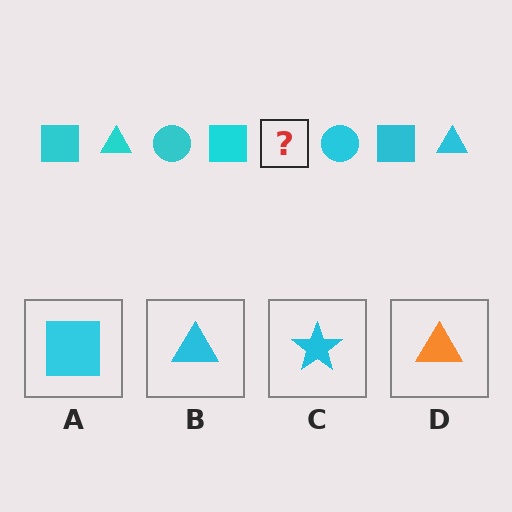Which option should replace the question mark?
Option B.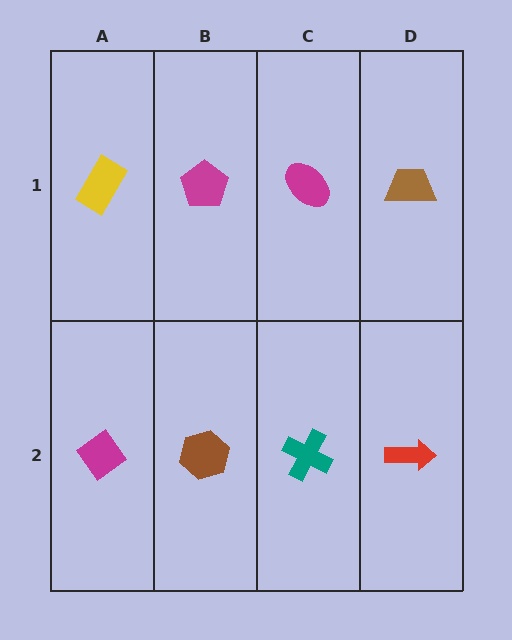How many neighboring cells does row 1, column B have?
3.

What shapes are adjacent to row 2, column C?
A magenta ellipse (row 1, column C), a brown hexagon (row 2, column B), a red arrow (row 2, column D).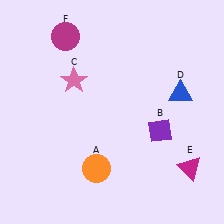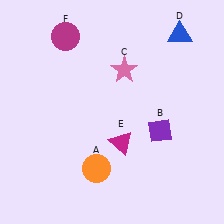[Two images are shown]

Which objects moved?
The objects that moved are: the pink star (C), the blue triangle (D), the magenta triangle (E).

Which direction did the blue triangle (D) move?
The blue triangle (D) moved up.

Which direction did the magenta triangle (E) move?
The magenta triangle (E) moved left.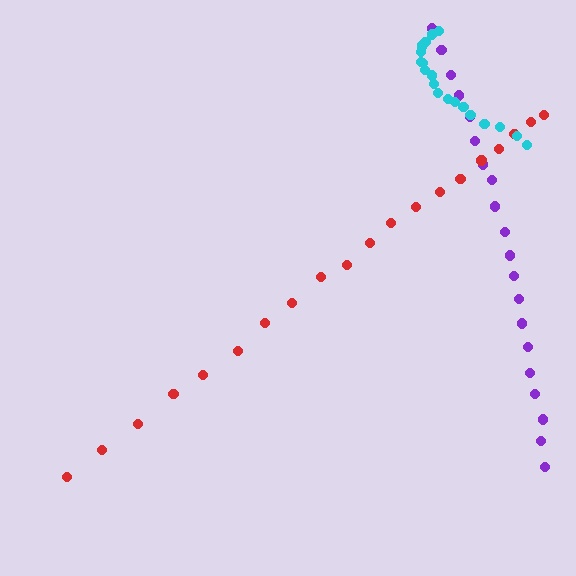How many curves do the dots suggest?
There are 3 distinct paths.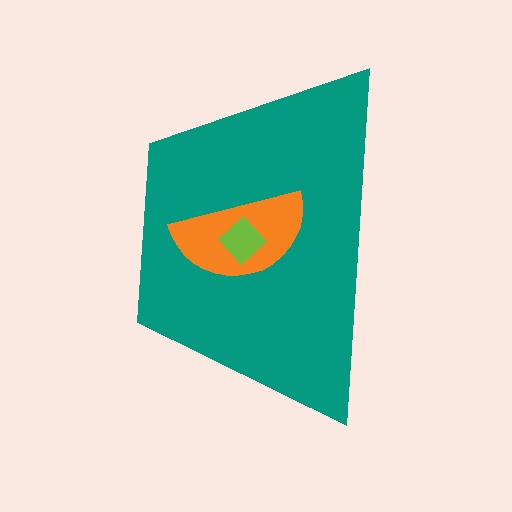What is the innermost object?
The lime diamond.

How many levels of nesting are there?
3.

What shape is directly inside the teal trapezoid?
The orange semicircle.